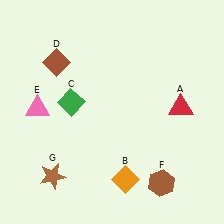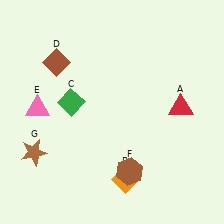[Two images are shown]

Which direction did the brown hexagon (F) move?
The brown hexagon (F) moved left.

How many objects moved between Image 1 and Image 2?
2 objects moved between the two images.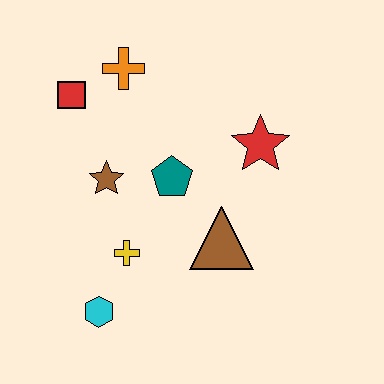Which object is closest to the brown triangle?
The teal pentagon is closest to the brown triangle.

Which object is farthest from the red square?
The cyan hexagon is farthest from the red square.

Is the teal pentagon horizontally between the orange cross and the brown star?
No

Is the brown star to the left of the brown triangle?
Yes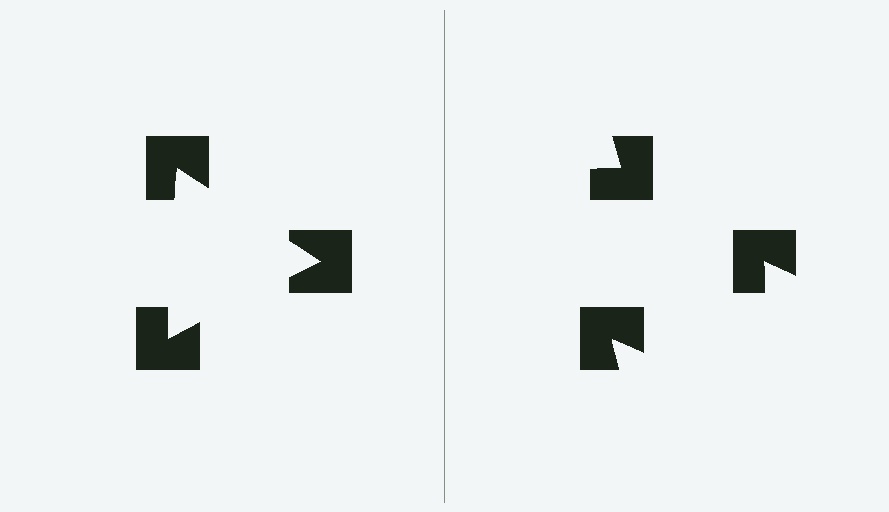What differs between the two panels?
The notched squares are positioned identically on both sides; only the wedge orientations differ. On the left they align to a triangle; on the right they are misaligned.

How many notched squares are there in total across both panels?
6 — 3 on each side.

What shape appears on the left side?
An illusory triangle.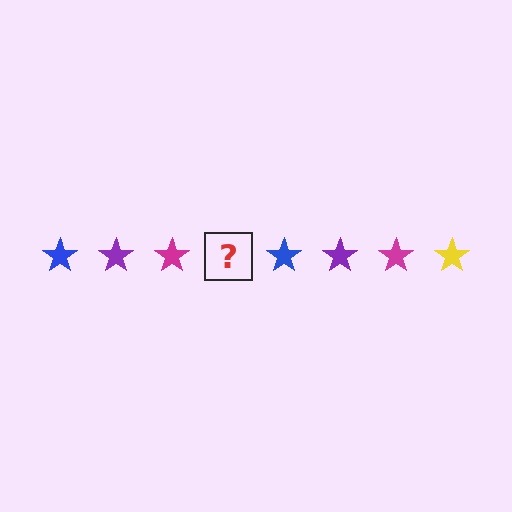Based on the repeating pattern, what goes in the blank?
The blank should be a yellow star.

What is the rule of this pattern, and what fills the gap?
The rule is that the pattern cycles through blue, purple, magenta, yellow stars. The gap should be filled with a yellow star.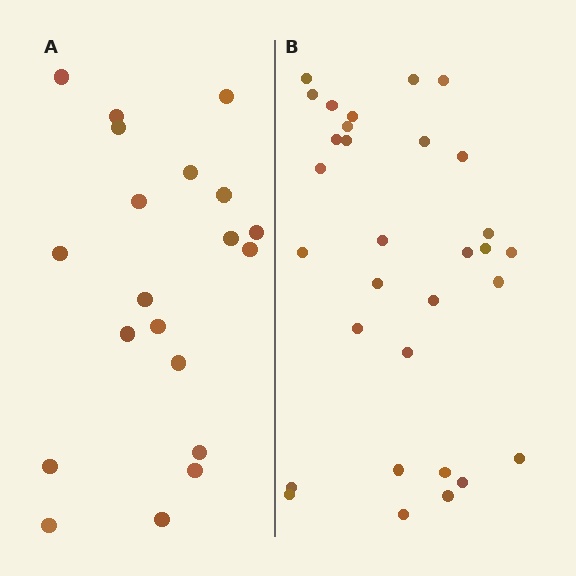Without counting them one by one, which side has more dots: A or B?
Region B (the right region) has more dots.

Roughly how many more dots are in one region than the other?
Region B has roughly 12 or so more dots than region A.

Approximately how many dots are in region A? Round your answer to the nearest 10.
About 20 dots.